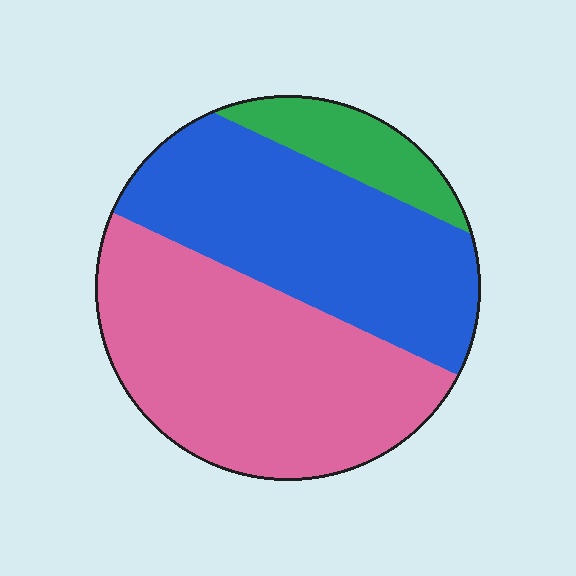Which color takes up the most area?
Pink, at roughly 50%.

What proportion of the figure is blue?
Blue covers roughly 40% of the figure.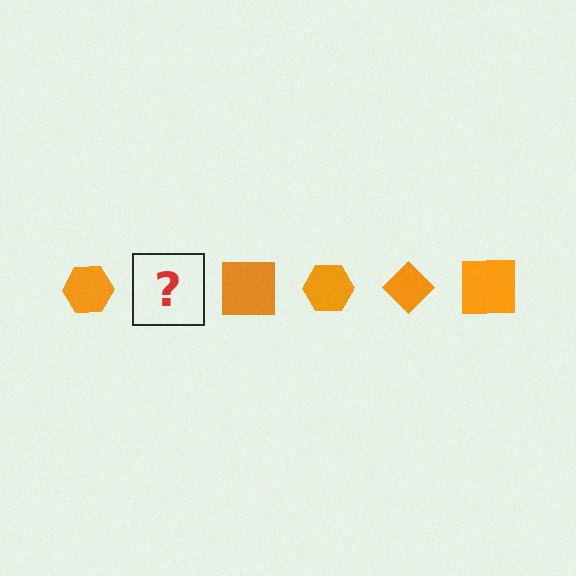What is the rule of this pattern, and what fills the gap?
The rule is that the pattern cycles through hexagon, diamond, square shapes in orange. The gap should be filled with an orange diamond.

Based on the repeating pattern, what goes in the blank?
The blank should be an orange diamond.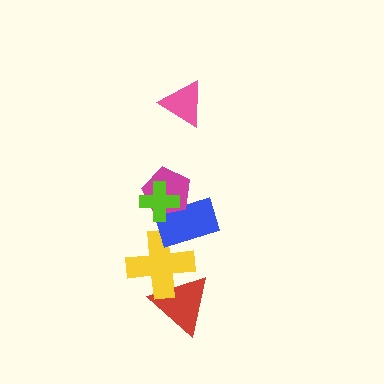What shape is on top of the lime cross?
The pink triangle is on top of the lime cross.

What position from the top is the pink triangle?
The pink triangle is 1st from the top.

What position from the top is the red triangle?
The red triangle is 6th from the top.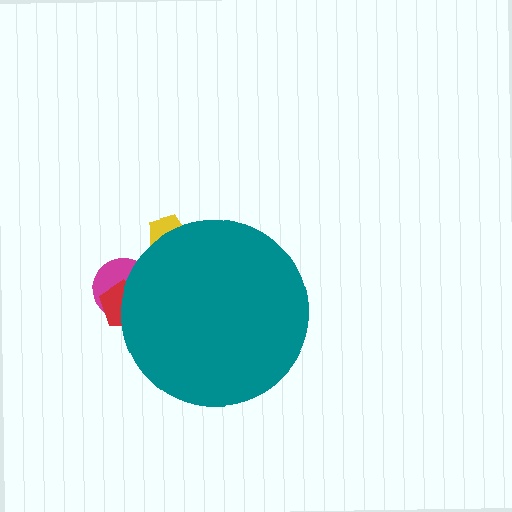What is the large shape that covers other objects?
A teal circle.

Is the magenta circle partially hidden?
Yes, the magenta circle is partially hidden behind the teal circle.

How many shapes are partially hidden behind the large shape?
3 shapes are partially hidden.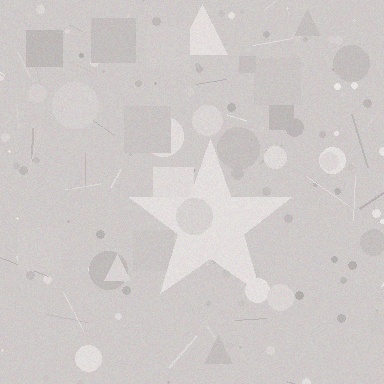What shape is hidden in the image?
A star is hidden in the image.